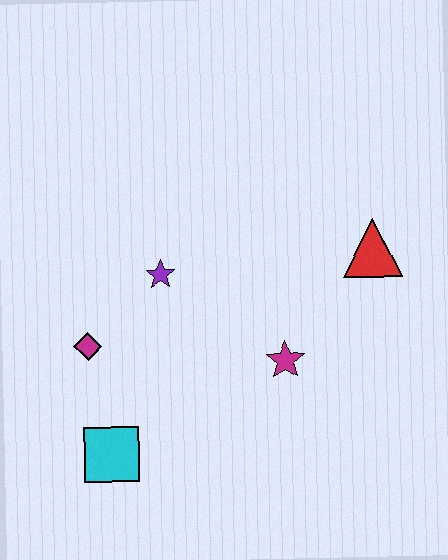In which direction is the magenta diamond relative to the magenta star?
The magenta diamond is to the left of the magenta star.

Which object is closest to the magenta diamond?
The purple star is closest to the magenta diamond.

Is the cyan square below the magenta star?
Yes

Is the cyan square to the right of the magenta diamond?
Yes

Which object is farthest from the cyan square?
The red triangle is farthest from the cyan square.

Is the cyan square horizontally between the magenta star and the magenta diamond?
Yes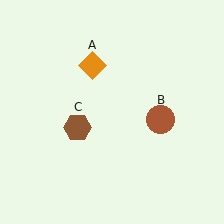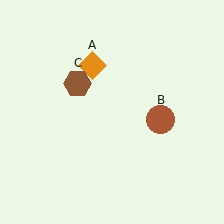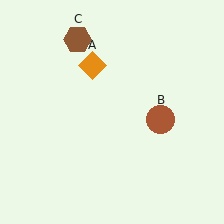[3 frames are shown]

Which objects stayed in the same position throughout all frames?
Orange diamond (object A) and brown circle (object B) remained stationary.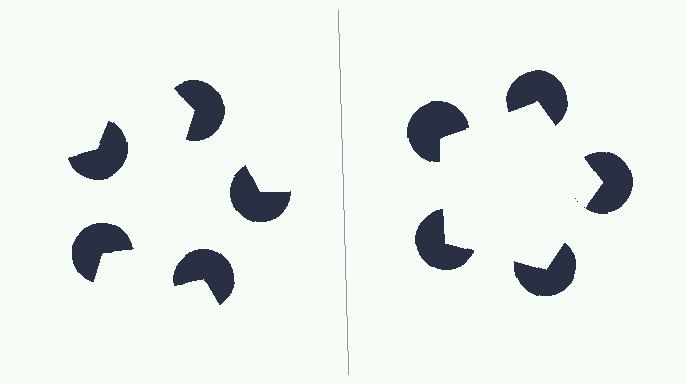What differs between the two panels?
The pac-man discs are positioned identically on both sides; only the wedge orientations differ. On the right they align to a pentagon; on the left they are misaligned.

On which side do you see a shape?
An illusory pentagon appears on the right side. On the left side the wedge cuts are rotated, so no coherent shape forms.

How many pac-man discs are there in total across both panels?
10 — 5 on each side.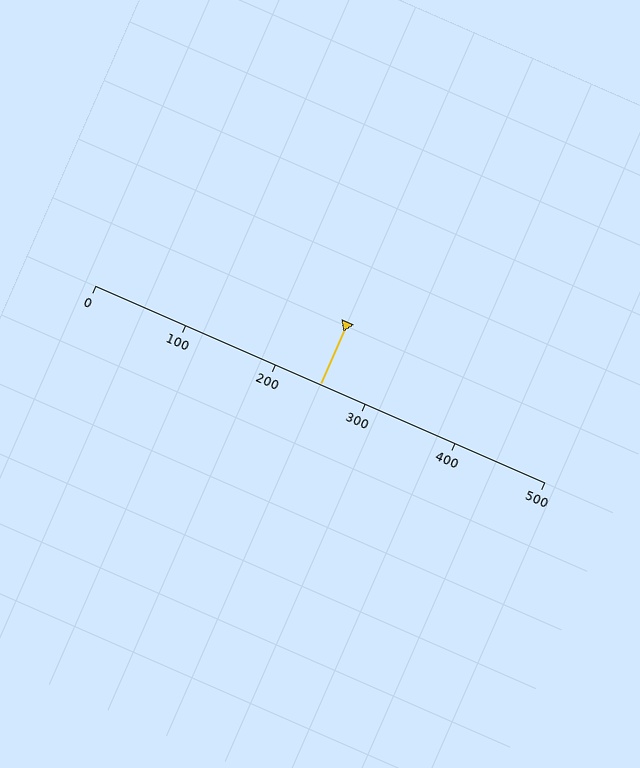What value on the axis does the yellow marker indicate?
The marker indicates approximately 250.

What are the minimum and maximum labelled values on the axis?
The axis runs from 0 to 500.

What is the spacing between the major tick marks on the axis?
The major ticks are spaced 100 apart.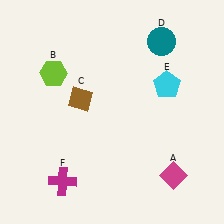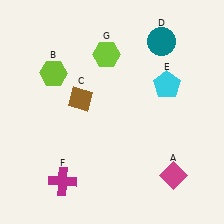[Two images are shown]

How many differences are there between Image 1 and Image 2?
There is 1 difference between the two images.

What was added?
A lime hexagon (G) was added in Image 2.